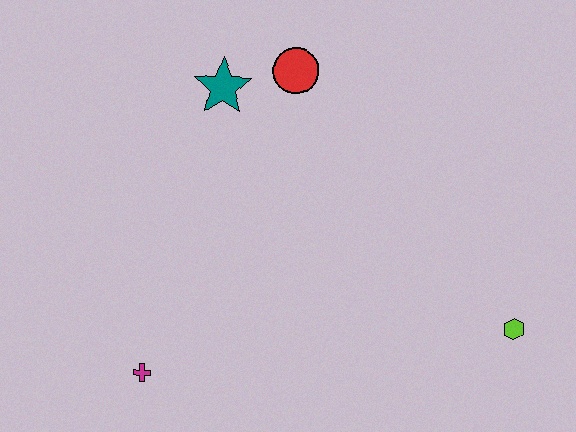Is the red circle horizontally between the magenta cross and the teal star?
No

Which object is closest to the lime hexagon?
The red circle is closest to the lime hexagon.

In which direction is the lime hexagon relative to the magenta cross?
The lime hexagon is to the right of the magenta cross.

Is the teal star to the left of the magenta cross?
No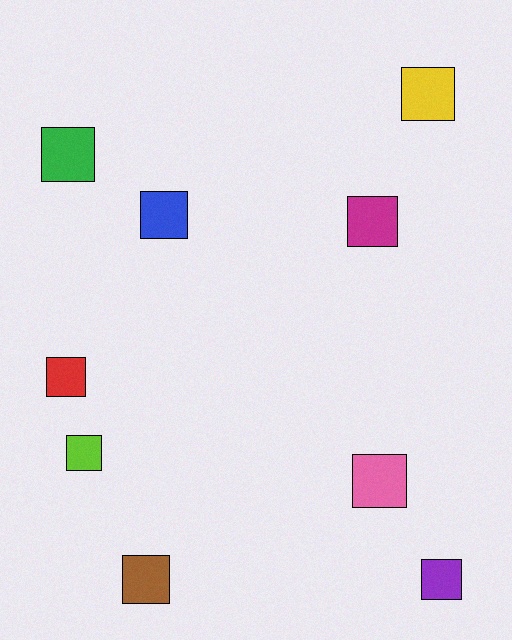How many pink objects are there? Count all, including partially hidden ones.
There is 1 pink object.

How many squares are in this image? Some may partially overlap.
There are 9 squares.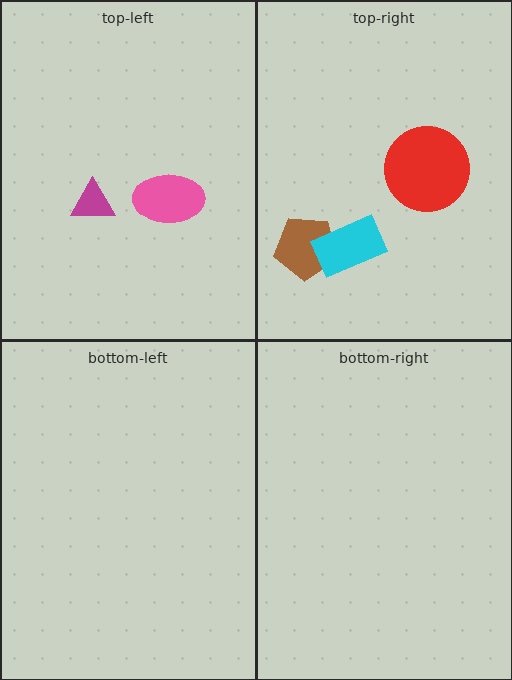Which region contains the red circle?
The top-right region.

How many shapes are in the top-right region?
3.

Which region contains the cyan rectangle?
The top-right region.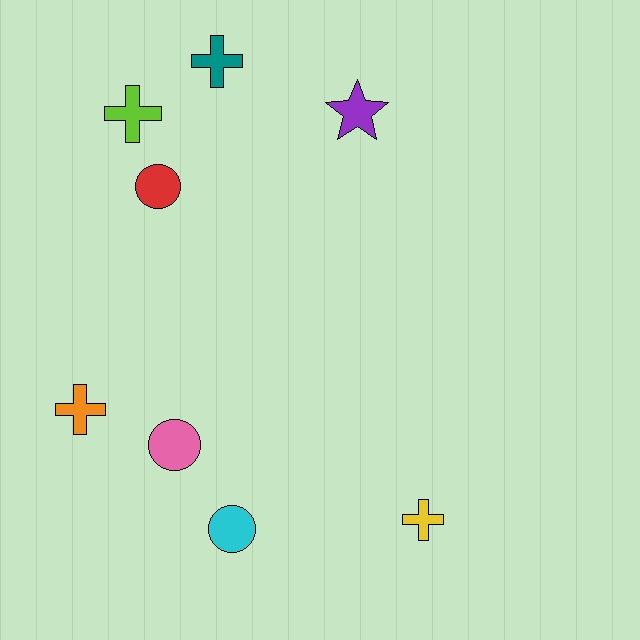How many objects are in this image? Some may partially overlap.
There are 8 objects.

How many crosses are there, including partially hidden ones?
There are 4 crosses.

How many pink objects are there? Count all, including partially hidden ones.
There is 1 pink object.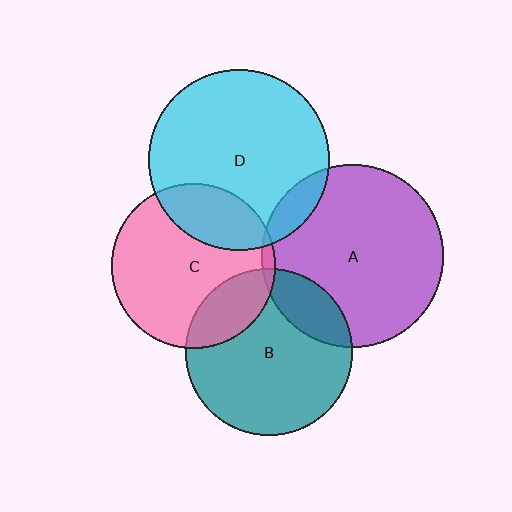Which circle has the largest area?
Circle A (purple).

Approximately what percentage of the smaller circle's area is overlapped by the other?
Approximately 5%.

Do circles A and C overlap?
Yes.